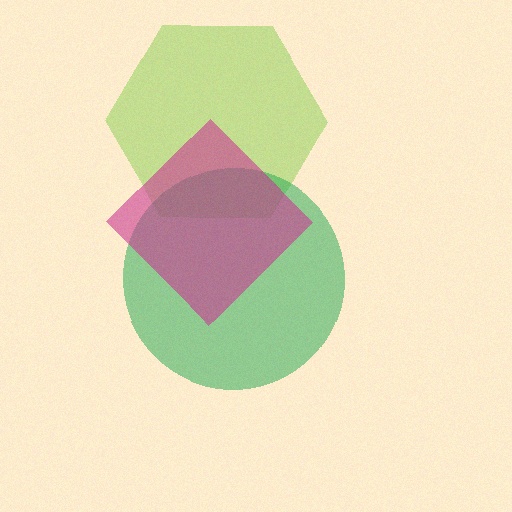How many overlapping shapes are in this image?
There are 3 overlapping shapes in the image.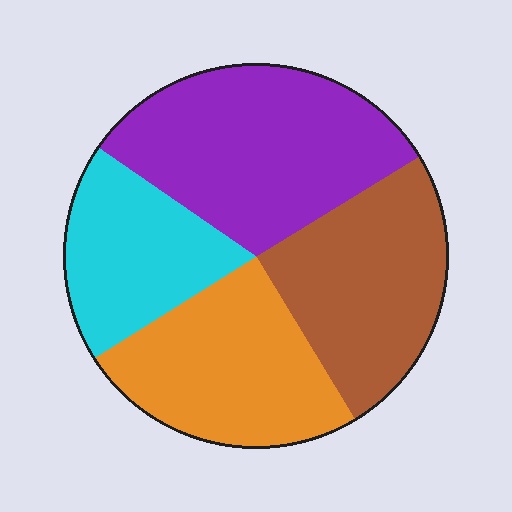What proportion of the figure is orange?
Orange covers roughly 25% of the figure.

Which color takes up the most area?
Purple, at roughly 30%.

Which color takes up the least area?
Cyan, at roughly 20%.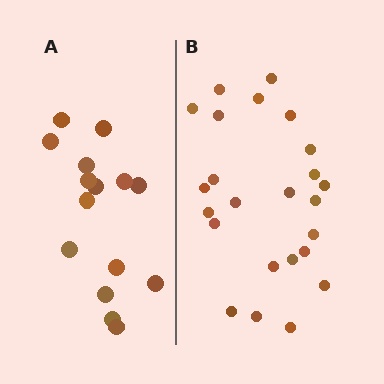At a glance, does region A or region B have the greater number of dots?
Region B (the right region) has more dots.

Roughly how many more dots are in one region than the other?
Region B has roughly 8 or so more dots than region A.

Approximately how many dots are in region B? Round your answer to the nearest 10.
About 20 dots. (The exact count is 24, which rounds to 20.)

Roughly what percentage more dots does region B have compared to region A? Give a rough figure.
About 60% more.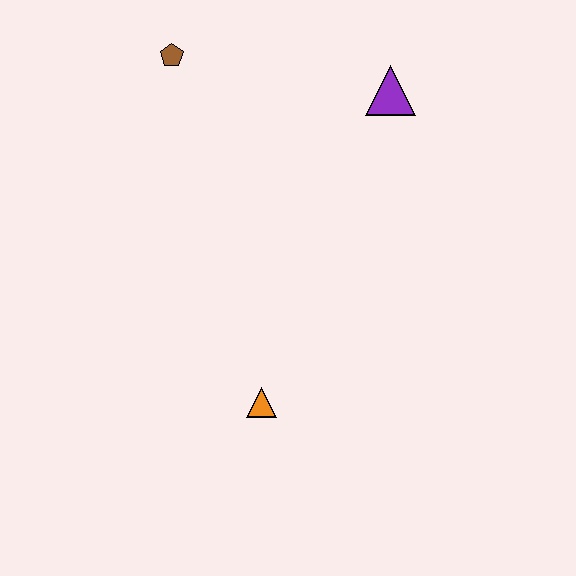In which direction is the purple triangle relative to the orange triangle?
The purple triangle is above the orange triangle.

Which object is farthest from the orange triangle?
The brown pentagon is farthest from the orange triangle.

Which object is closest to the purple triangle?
The brown pentagon is closest to the purple triangle.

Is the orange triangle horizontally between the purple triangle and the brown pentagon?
Yes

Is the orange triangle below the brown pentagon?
Yes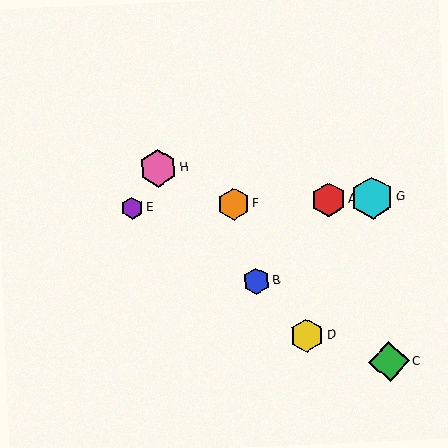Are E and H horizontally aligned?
No, E is at y≈208 and H is at y≈168.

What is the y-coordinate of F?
Object F is at y≈204.